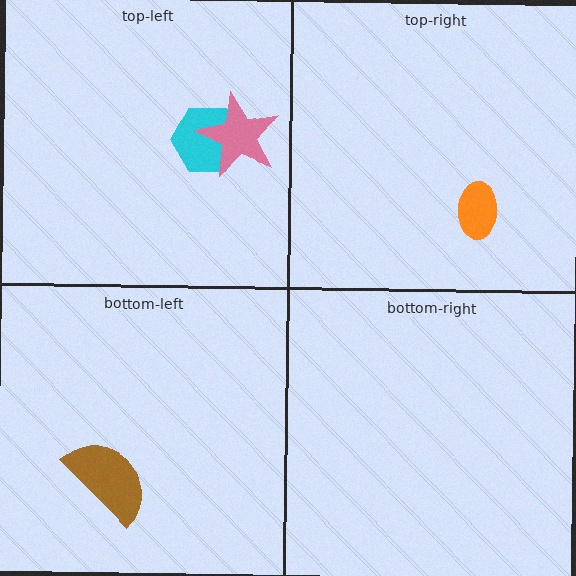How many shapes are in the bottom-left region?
1.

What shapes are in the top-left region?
The cyan hexagon, the pink star.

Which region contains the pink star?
The top-left region.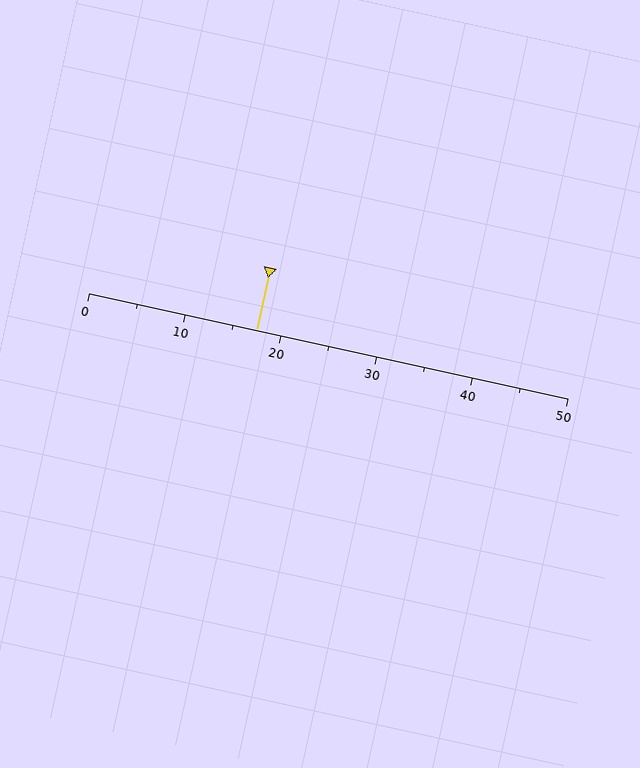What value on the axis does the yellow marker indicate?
The marker indicates approximately 17.5.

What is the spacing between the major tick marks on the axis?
The major ticks are spaced 10 apart.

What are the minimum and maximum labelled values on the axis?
The axis runs from 0 to 50.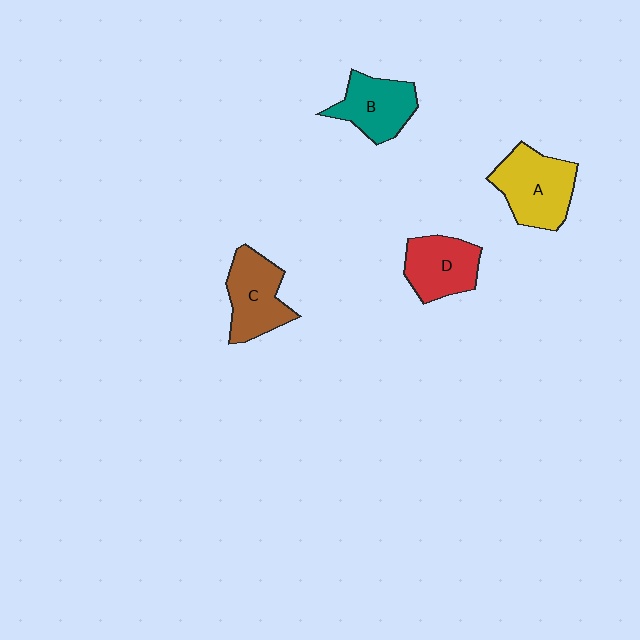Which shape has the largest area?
Shape A (yellow).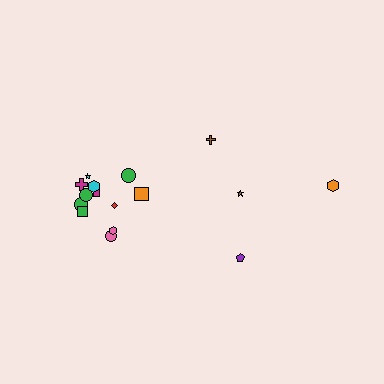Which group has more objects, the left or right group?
The left group.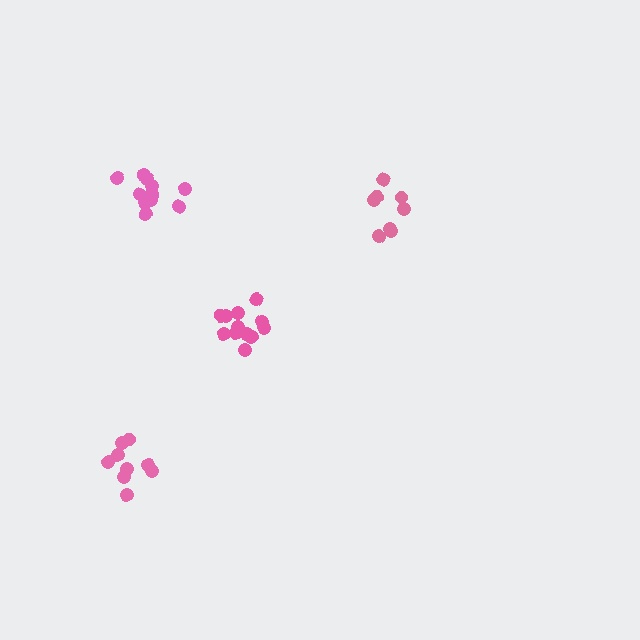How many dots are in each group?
Group 1: 9 dots, Group 2: 8 dots, Group 3: 12 dots, Group 4: 12 dots (41 total).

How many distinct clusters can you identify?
There are 4 distinct clusters.